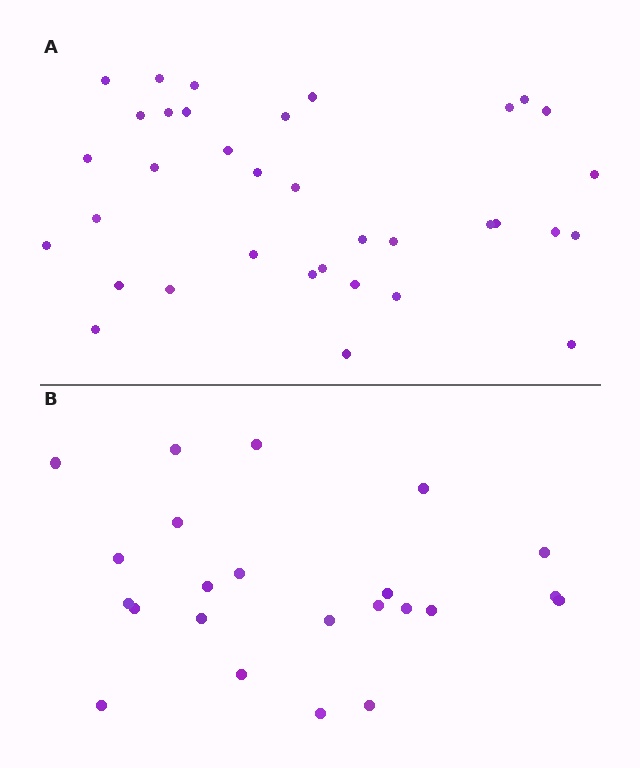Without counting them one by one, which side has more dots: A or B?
Region A (the top region) has more dots.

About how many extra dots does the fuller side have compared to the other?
Region A has roughly 12 or so more dots than region B.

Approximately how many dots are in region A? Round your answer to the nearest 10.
About 40 dots. (The exact count is 35, which rounds to 40.)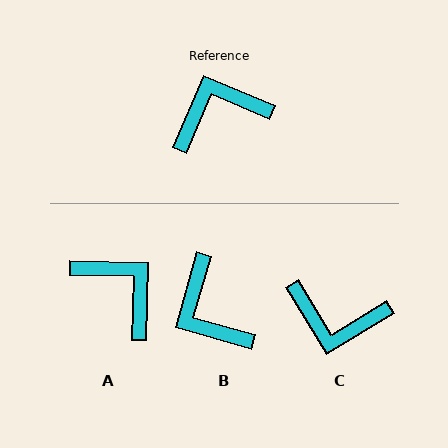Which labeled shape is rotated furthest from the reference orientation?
C, about 144 degrees away.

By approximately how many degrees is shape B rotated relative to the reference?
Approximately 97 degrees counter-clockwise.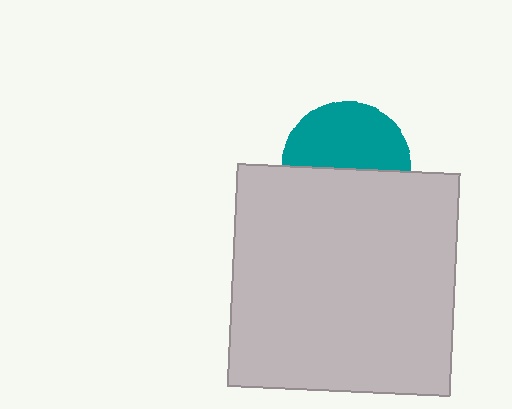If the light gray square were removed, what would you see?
You would see the complete teal circle.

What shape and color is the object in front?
The object in front is a light gray square.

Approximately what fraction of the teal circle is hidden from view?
Roughly 48% of the teal circle is hidden behind the light gray square.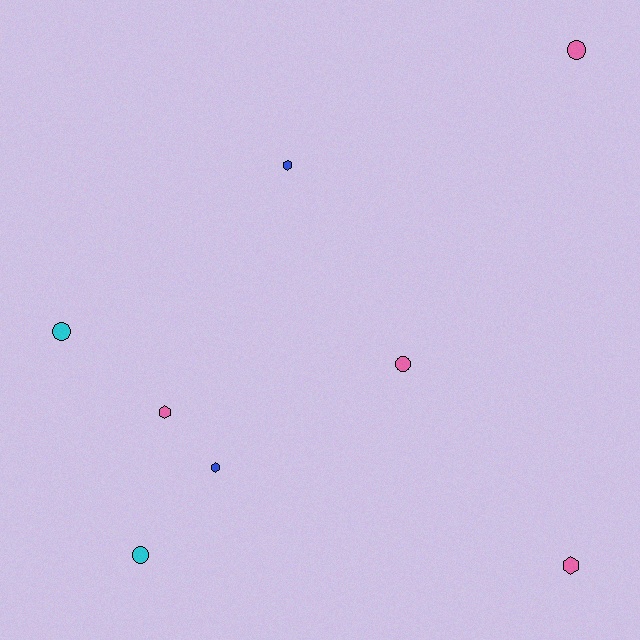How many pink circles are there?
There are 2 pink circles.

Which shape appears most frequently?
Circle, with 4 objects.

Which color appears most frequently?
Pink, with 4 objects.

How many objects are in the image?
There are 8 objects.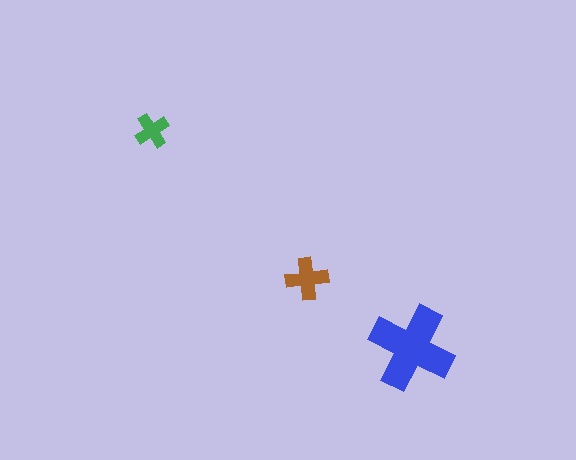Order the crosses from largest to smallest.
the blue one, the brown one, the green one.